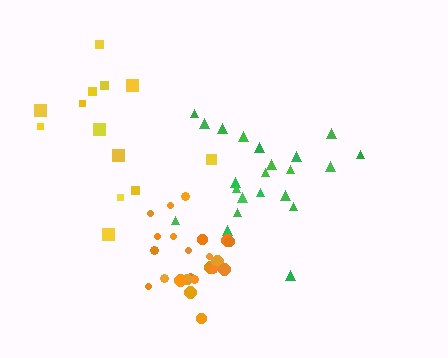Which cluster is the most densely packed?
Orange.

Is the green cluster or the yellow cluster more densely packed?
Green.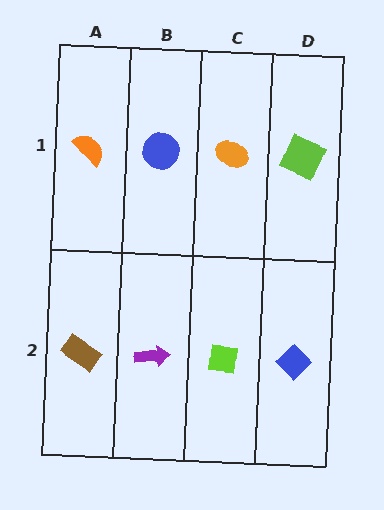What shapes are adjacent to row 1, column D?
A blue diamond (row 2, column D), an orange ellipse (row 1, column C).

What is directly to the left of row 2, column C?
A purple arrow.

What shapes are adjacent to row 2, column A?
An orange semicircle (row 1, column A), a purple arrow (row 2, column B).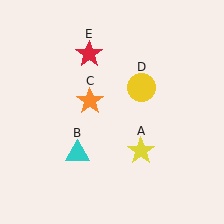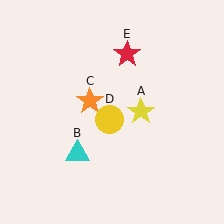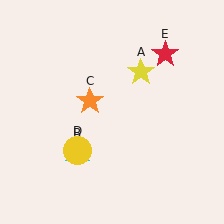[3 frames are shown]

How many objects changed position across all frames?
3 objects changed position: yellow star (object A), yellow circle (object D), red star (object E).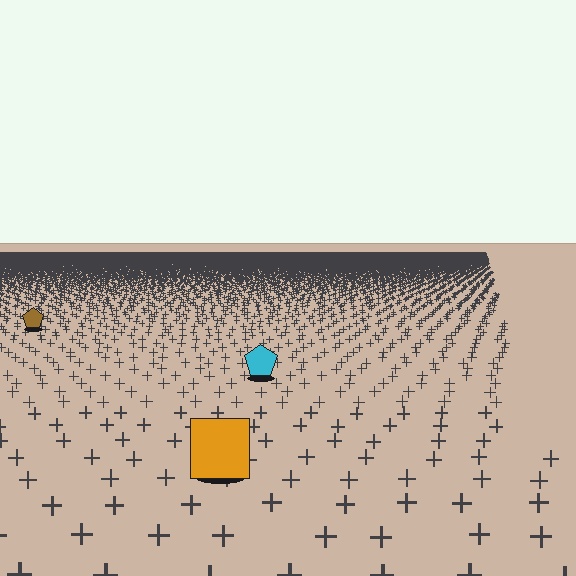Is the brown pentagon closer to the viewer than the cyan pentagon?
No. The cyan pentagon is closer — you can tell from the texture gradient: the ground texture is coarser near it.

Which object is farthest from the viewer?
The brown pentagon is farthest from the viewer. It appears smaller and the ground texture around it is denser.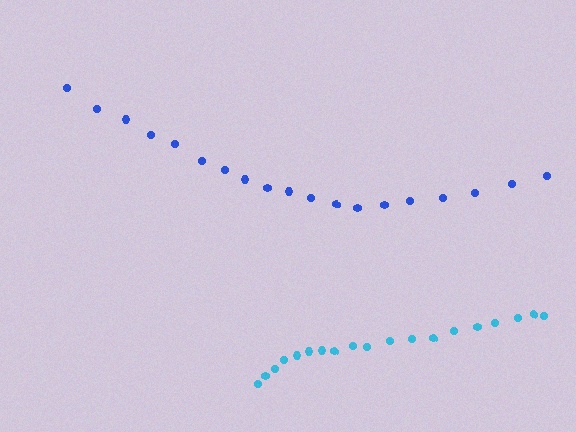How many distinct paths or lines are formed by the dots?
There are 2 distinct paths.